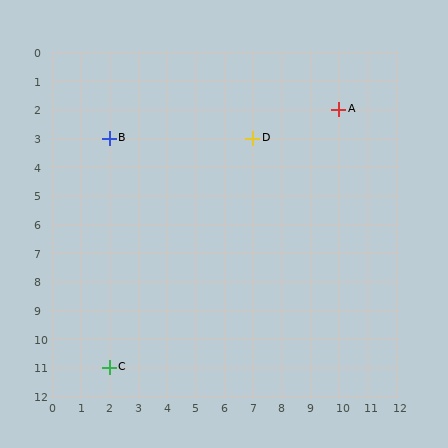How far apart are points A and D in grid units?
Points A and D are 3 columns and 1 row apart (about 3.2 grid units diagonally).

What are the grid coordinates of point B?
Point B is at grid coordinates (2, 3).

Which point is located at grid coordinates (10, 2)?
Point A is at (10, 2).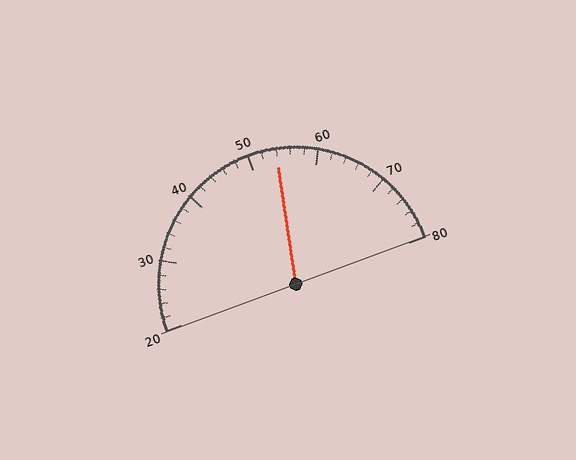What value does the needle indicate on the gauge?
The needle indicates approximately 54.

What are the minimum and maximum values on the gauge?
The gauge ranges from 20 to 80.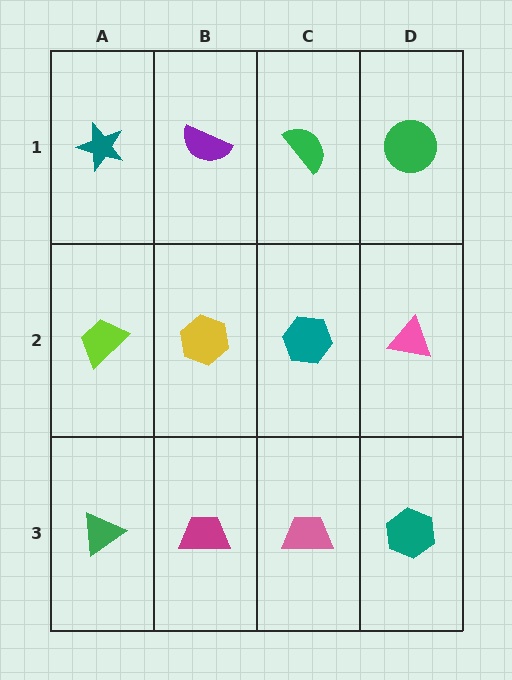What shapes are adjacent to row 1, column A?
A lime trapezoid (row 2, column A), a purple semicircle (row 1, column B).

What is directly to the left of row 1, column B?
A teal star.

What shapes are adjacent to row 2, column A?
A teal star (row 1, column A), a green triangle (row 3, column A), a yellow hexagon (row 2, column B).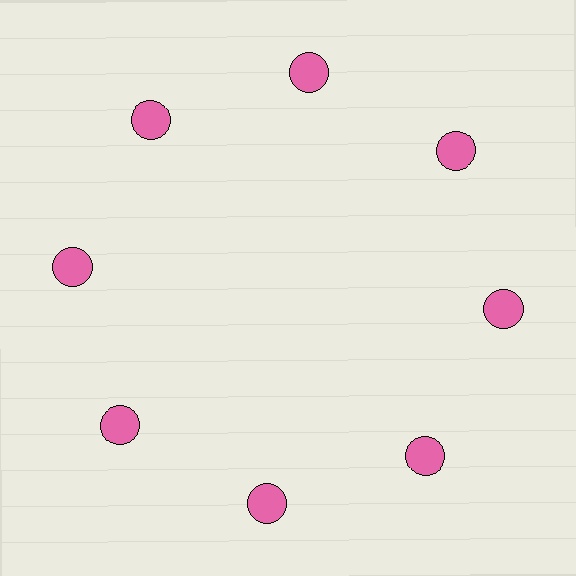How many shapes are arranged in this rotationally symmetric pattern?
There are 8 shapes, arranged in 8 groups of 1.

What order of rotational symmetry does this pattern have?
This pattern has 8-fold rotational symmetry.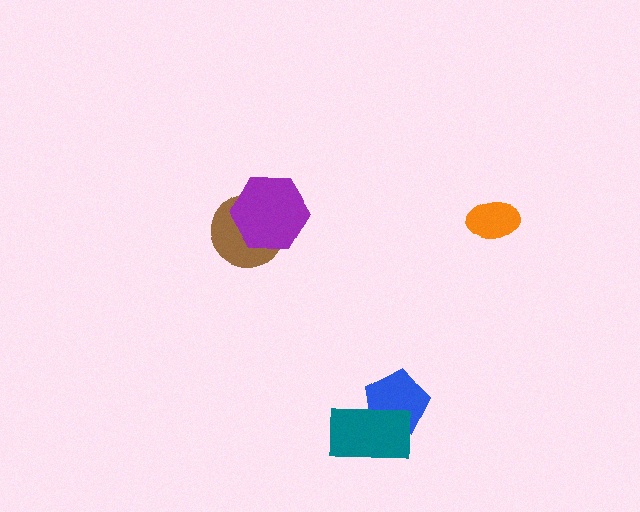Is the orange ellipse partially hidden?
No, no other shape covers it.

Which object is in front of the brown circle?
The purple hexagon is in front of the brown circle.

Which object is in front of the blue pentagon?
The teal rectangle is in front of the blue pentagon.